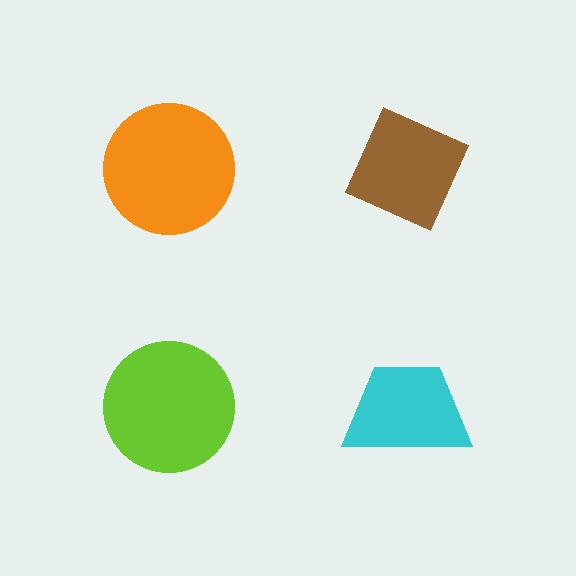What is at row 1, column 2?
A brown diamond.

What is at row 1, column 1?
An orange circle.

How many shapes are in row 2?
2 shapes.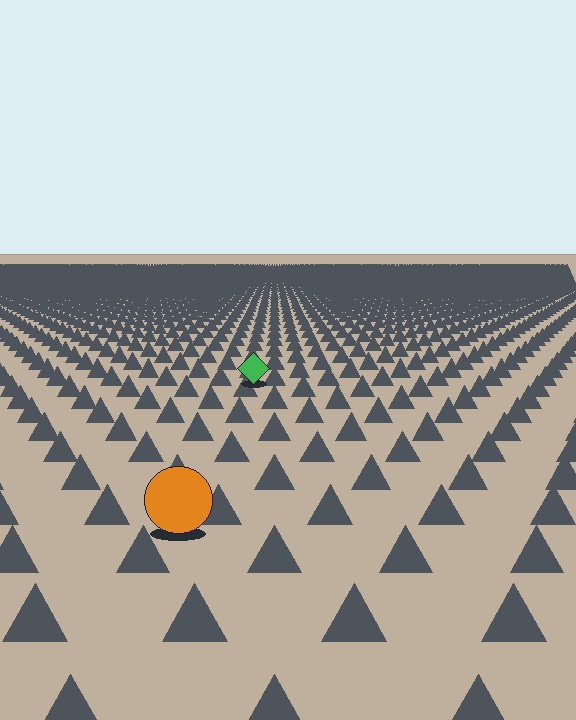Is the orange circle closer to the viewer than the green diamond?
Yes. The orange circle is closer — you can tell from the texture gradient: the ground texture is coarser near it.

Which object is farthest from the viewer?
The green diamond is farthest from the viewer. It appears smaller and the ground texture around it is denser.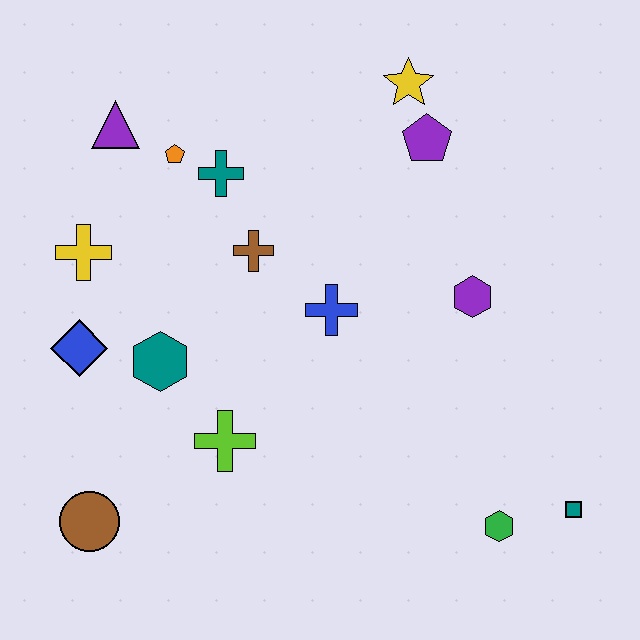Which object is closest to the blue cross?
The brown cross is closest to the blue cross.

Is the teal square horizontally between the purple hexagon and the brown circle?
No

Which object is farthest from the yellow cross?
The teal square is farthest from the yellow cross.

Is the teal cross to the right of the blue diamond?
Yes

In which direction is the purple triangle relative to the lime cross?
The purple triangle is above the lime cross.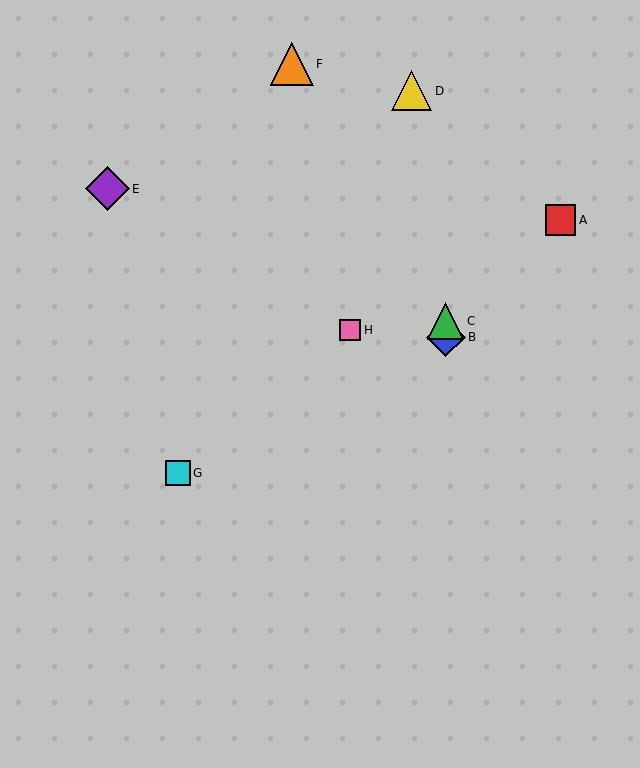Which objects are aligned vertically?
Objects B, C are aligned vertically.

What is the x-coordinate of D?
Object D is at x≈412.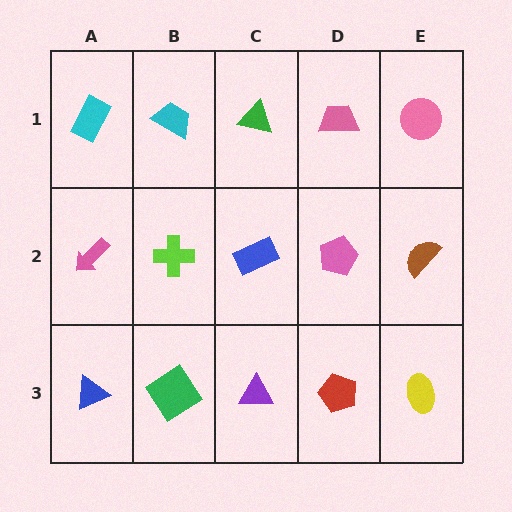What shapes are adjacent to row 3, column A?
A pink arrow (row 2, column A), a green diamond (row 3, column B).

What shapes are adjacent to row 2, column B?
A cyan trapezoid (row 1, column B), a green diamond (row 3, column B), a pink arrow (row 2, column A), a blue rectangle (row 2, column C).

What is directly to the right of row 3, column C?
A red pentagon.